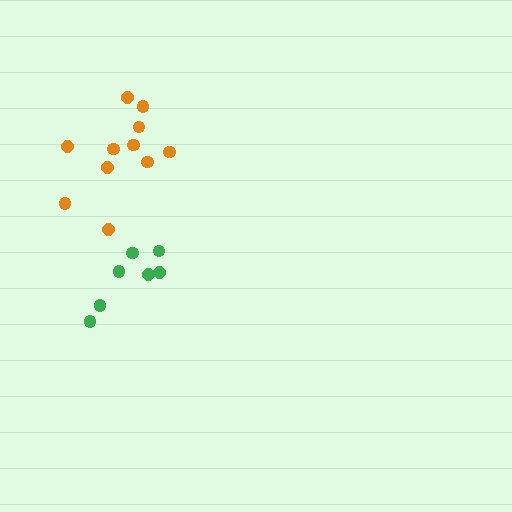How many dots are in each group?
Group 1: 11 dots, Group 2: 7 dots (18 total).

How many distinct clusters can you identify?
There are 2 distinct clusters.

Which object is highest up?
The orange cluster is topmost.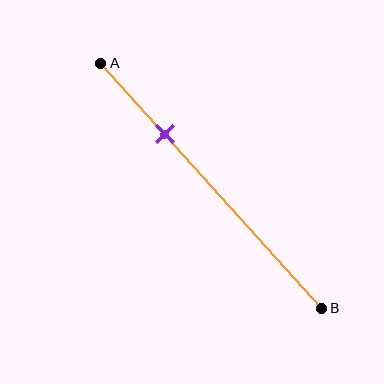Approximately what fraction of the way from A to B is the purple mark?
The purple mark is approximately 30% of the way from A to B.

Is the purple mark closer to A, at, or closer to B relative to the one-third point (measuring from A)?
The purple mark is closer to point A than the one-third point of segment AB.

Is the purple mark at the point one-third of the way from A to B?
No, the mark is at about 30% from A, not at the 33% one-third point.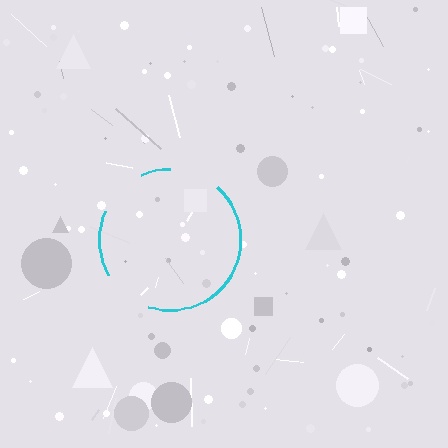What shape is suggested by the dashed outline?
The dashed outline suggests a circle.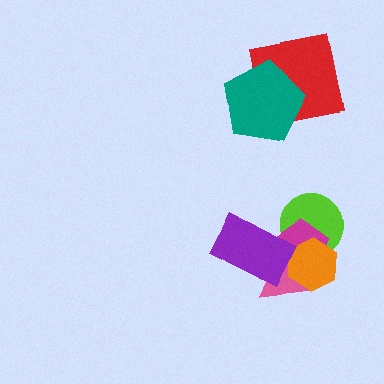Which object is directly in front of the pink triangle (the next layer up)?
The orange hexagon is directly in front of the pink triangle.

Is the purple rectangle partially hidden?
No, no other shape covers it.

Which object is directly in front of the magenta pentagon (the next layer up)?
The pink triangle is directly in front of the magenta pentagon.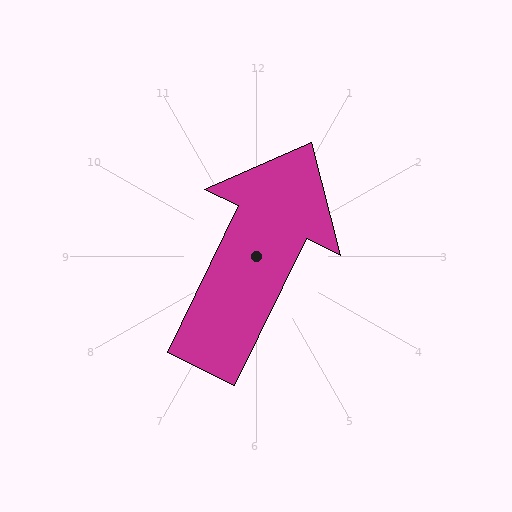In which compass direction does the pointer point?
Northeast.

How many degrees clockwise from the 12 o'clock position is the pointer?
Approximately 26 degrees.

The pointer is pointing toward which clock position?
Roughly 1 o'clock.